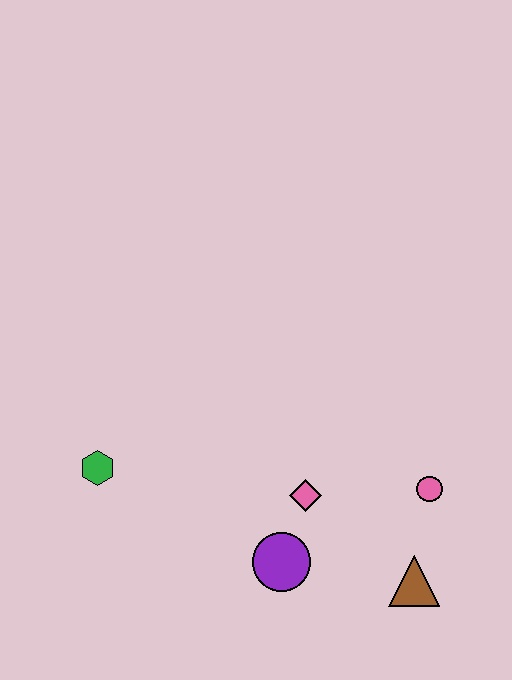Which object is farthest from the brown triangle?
The green hexagon is farthest from the brown triangle.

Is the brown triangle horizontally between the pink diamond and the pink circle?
Yes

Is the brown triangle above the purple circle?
No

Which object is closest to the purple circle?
The pink diamond is closest to the purple circle.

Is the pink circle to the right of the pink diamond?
Yes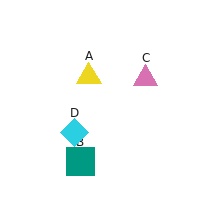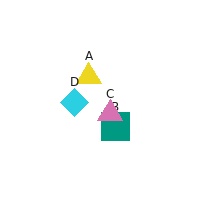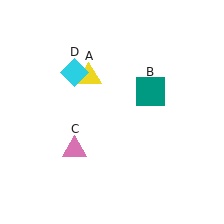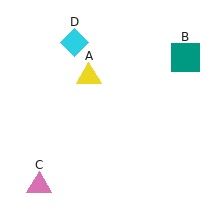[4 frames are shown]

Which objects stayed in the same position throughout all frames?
Yellow triangle (object A) remained stationary.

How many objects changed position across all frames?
3 objects changed position: teal square (object B), pink triangle (object C), cyan diamond (object D).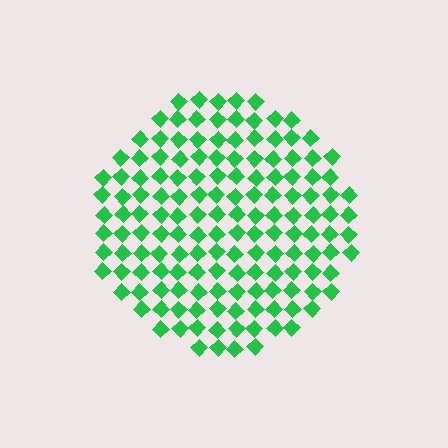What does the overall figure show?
The overall figure shows a circle.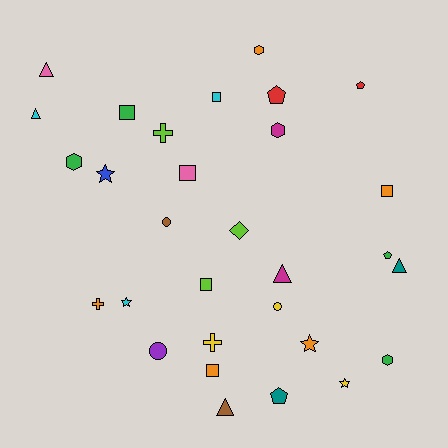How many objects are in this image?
There are 30 objects.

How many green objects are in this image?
There are 4 green objects.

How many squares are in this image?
There are 6 squares.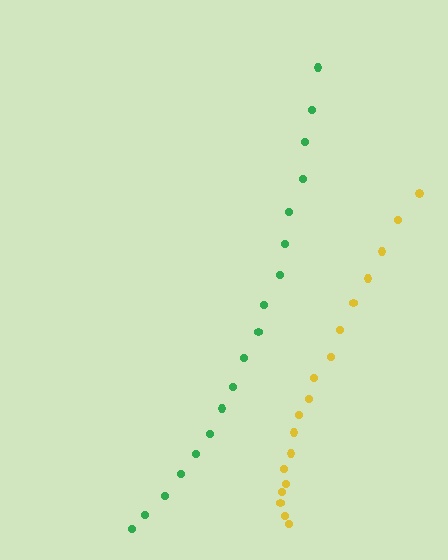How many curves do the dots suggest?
There are 2 distinct paths.